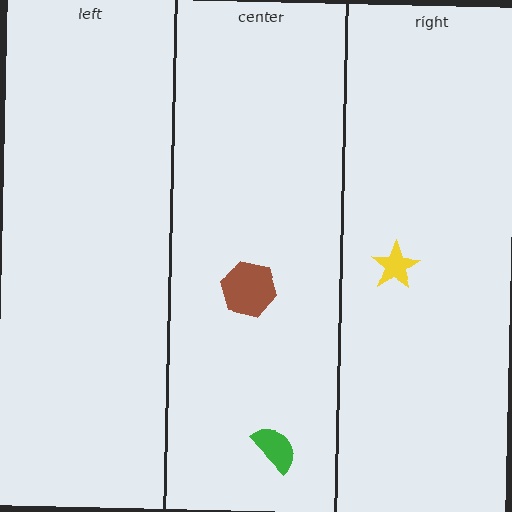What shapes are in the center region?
The green semicircle, the brown hexagon.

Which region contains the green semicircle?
The center region.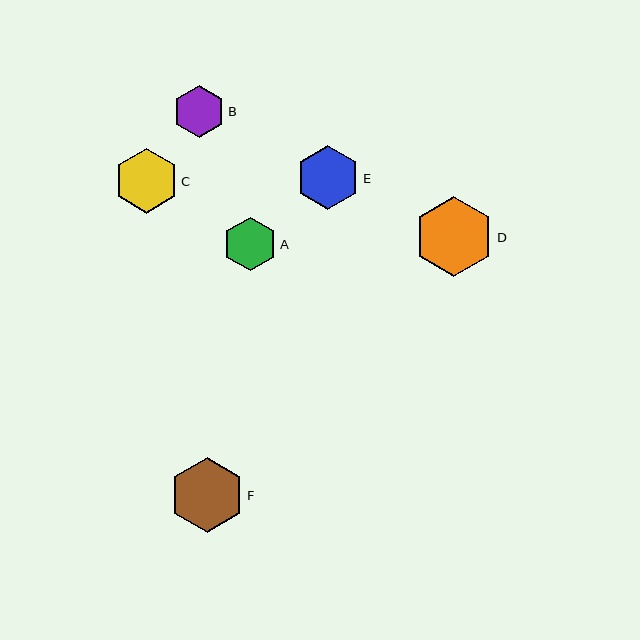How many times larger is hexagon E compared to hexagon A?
Hexagon E is approximately 1.2 times the size of hexagon A.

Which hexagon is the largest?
Hexagon D is the largest with a size of approximately 80 pixels.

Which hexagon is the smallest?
Hexagon B is the smallest with a size of approximately 52 pixels.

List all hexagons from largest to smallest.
From largest to smallest: D, F, C, E, A, B.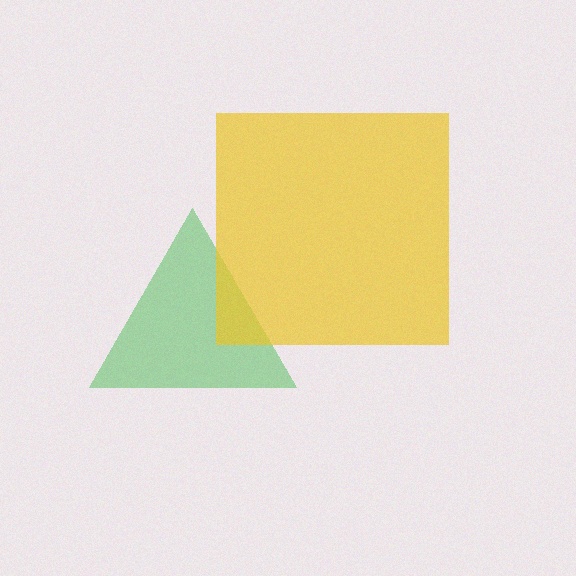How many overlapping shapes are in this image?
There are 2 overlapping shapes in the image.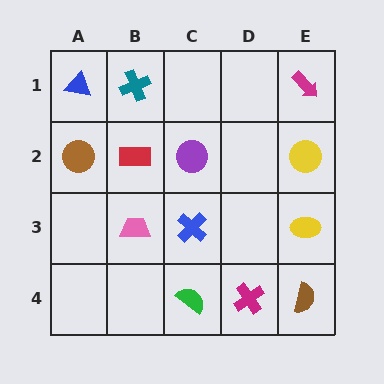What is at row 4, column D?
A magenta cross.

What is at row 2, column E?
A yellow circle.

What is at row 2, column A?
A brown circle.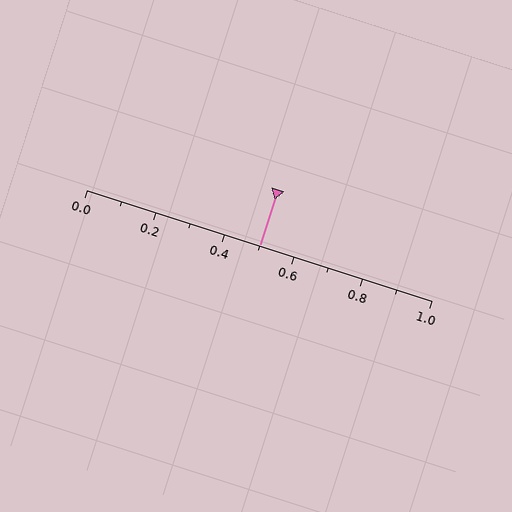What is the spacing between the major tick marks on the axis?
The major ticks are spaced 0.2 apart.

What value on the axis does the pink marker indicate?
The marker indicates approximately 0.5.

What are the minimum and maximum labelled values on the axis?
The axis runs from 0.0 to 1.0.